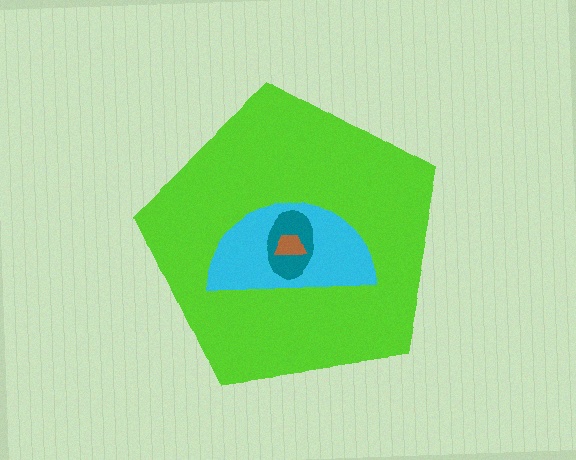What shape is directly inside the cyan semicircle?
The teal ellipse.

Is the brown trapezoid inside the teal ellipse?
Yes.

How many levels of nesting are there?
4.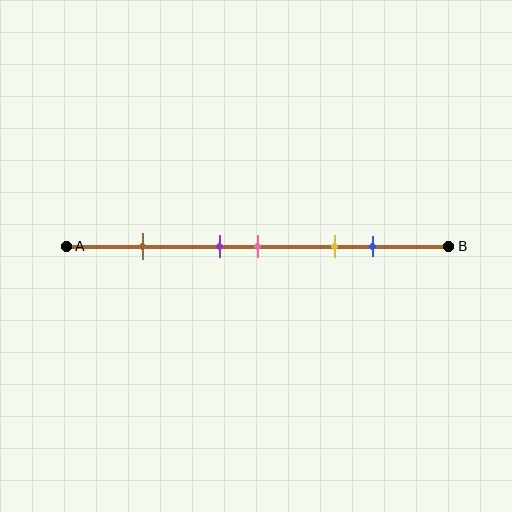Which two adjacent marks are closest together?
The purple and pink marks are the closest adjacent pair.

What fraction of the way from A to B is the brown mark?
The brown mark is approximately 20% (0.2) of the way from A to B.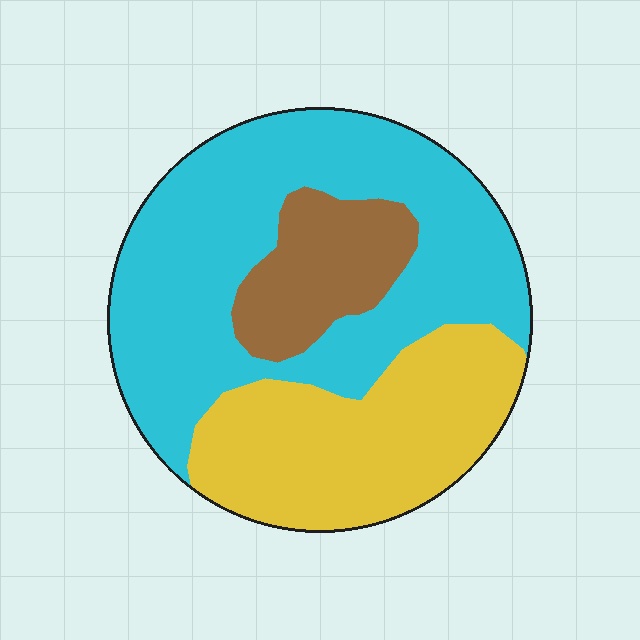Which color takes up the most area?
Cyan, at roughly 55%.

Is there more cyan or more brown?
Cyan.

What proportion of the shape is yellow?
Yellow takes up about one third (1/3) of the shape.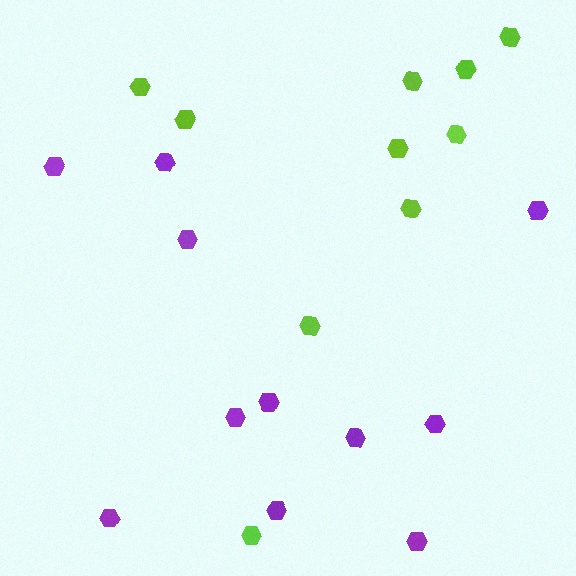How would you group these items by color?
There are 2 groups: one group of lime hexagons (10) and one group of purple hexagons (11).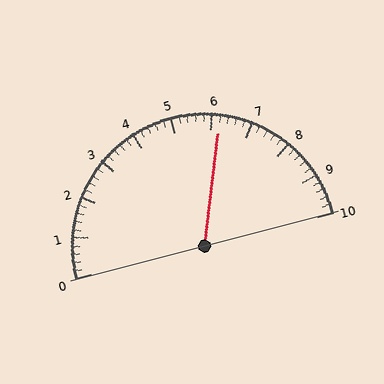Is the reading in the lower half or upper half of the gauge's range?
The reading is in the upper half of the range (0 to 10).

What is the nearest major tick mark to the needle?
The nearest major tick mark is 6.